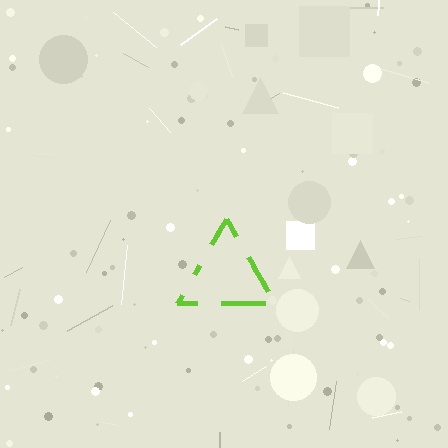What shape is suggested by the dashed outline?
The dashed outline suggests a triangle.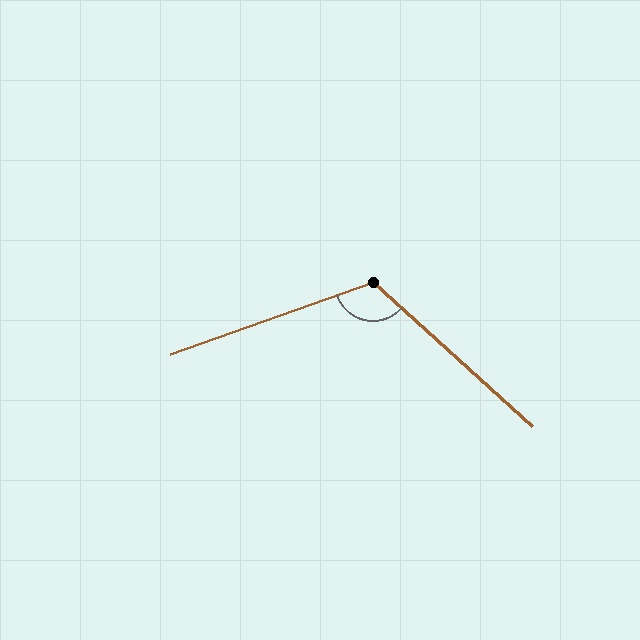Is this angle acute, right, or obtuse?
It is obtuse.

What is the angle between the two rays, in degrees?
Approximately 118 degrees.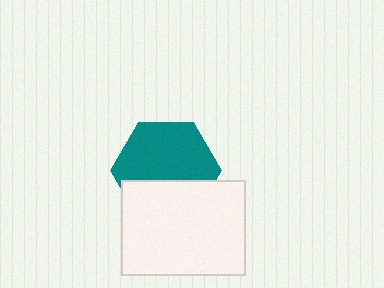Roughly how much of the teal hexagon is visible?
About half of it is visible (roughly 62%).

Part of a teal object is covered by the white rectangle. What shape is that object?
It is a hexagon.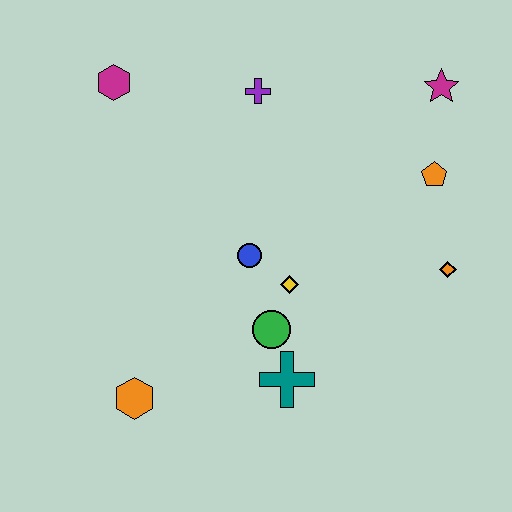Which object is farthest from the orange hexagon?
The magenta star is farthest from the orange hexagon.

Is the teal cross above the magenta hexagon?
No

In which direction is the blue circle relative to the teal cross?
The blue circle is above the teal cross.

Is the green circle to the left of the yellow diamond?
Yes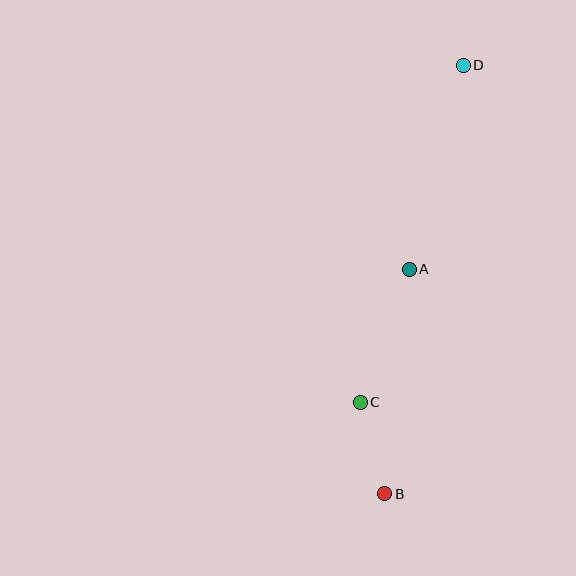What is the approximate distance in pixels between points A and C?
The distance between A and C is approximately 142 pixels.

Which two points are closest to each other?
Points B and C are closest to each other.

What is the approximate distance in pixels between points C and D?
The distance between C and D is approximately 352 pixels.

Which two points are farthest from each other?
Points B and D are farthest from each other.